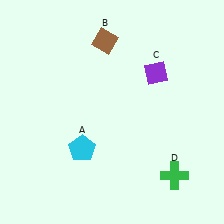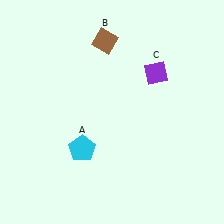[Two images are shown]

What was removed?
The green cross (D) was removed in Image 2.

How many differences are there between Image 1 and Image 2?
There is 1 difference between the two images.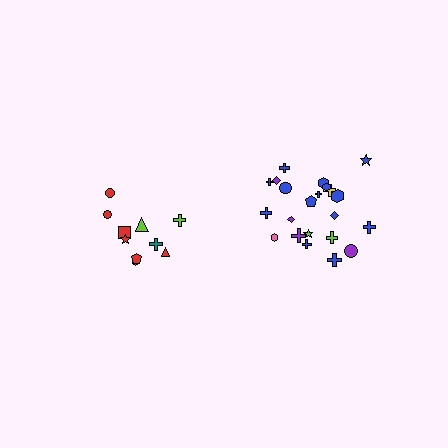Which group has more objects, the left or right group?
The right group.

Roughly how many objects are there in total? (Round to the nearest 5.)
Roughly 30 objects in total.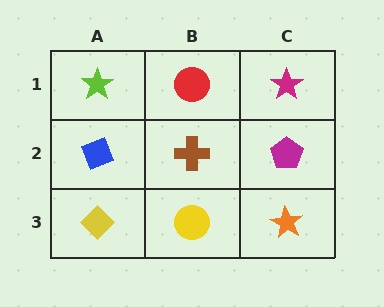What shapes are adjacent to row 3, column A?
A blue diamond (row 2, column A), a yellow circle (row 3, column B).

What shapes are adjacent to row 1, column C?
A magenta pentagon (row 2, column C), a red circle (row 1, column B).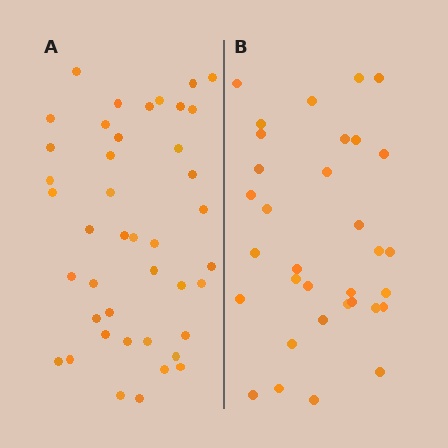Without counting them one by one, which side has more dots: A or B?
Region A (the left region) has more dots.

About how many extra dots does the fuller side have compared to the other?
Region A has roughly 8 or so more dots than region B.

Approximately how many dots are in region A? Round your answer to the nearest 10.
About 40 dots. (The exact count is 42, which rounds to 40.)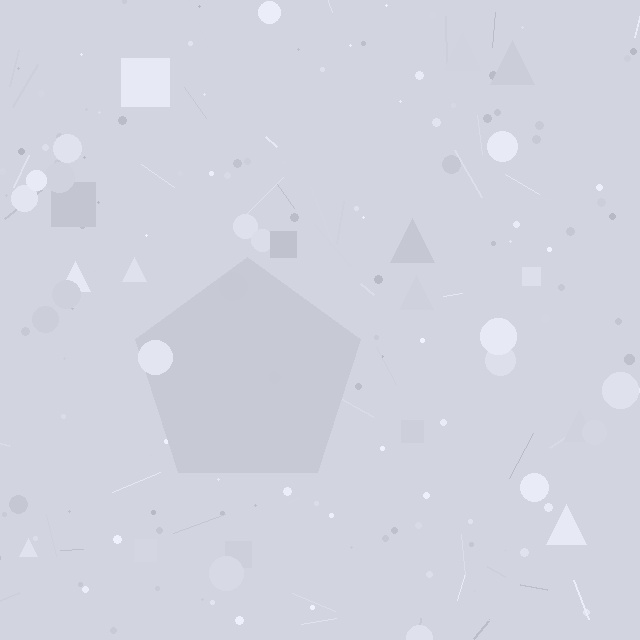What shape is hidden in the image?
A pentagon is hidden in the image.